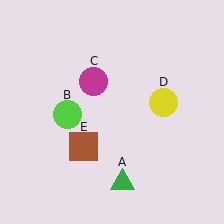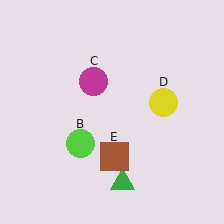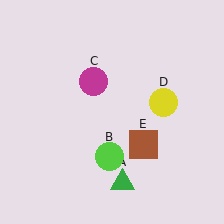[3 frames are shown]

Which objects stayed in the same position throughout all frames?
Green triangle (object A) and magenta circle (object C) and yellow circle (object D) remained stationary.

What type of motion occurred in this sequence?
The lime circle (object B), brown square (object E) rotated counterclockwise around the center of the scene.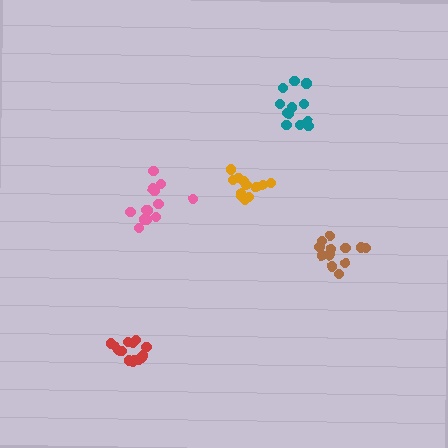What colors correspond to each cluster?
The clusters are colored: teal, orange, pink, brown, red.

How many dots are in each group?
Group 1: 12 dots, Group 2: 12 dots, Group 3: 13 dots, Group 4: 13 dots, Group 5: 14 dots (64 total).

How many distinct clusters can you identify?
There are 5 distinct clusters.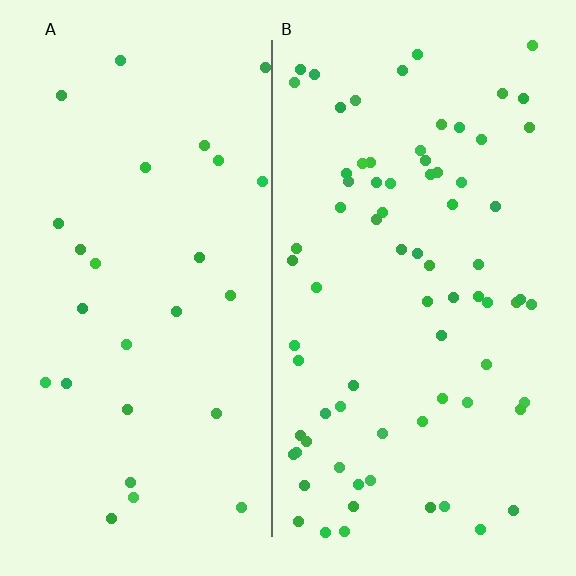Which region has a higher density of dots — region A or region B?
B (the right).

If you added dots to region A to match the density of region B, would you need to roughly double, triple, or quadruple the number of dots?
Approximately triple.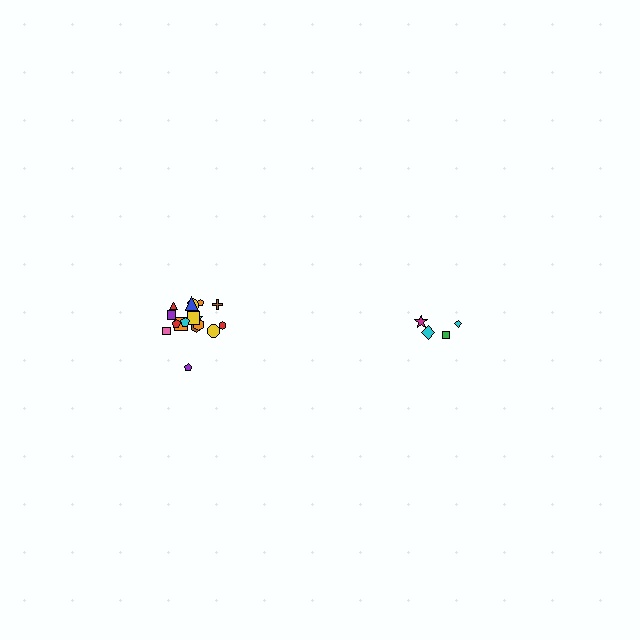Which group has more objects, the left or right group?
The left group.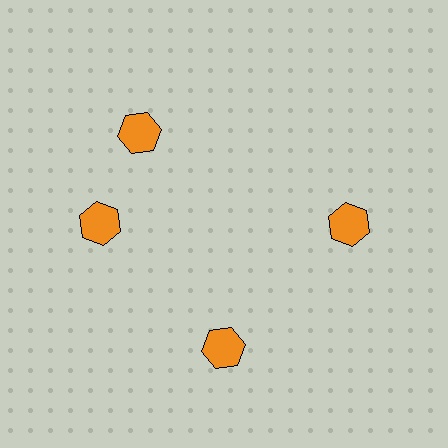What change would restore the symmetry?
The symmetry would be restored by rotating it back into even spacing with its neighbors so that all 4 hexagons sit at equal angles and equal distance from the center.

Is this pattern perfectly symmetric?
No. The 4 orange hexagons are arranged in a ring, but one element near the 12 o'clock position is rotated out of alignment along the ring, breaking the 4-fold rotational symmetry.